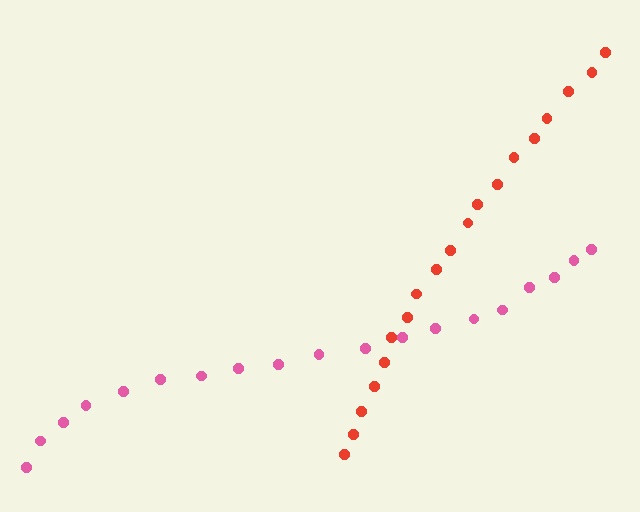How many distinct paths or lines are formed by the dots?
There are 2 distinct paths.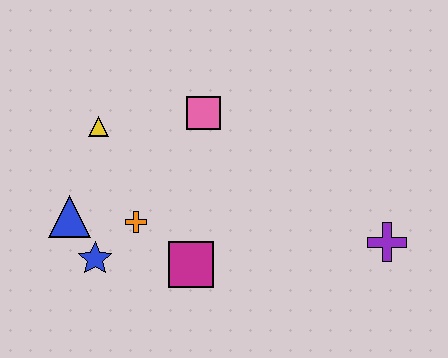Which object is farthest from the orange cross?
The purple cross is farthest from the orange cross.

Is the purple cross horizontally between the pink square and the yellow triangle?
No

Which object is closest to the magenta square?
The orange cross is closest to the magenta square.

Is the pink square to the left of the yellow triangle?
No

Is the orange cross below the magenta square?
No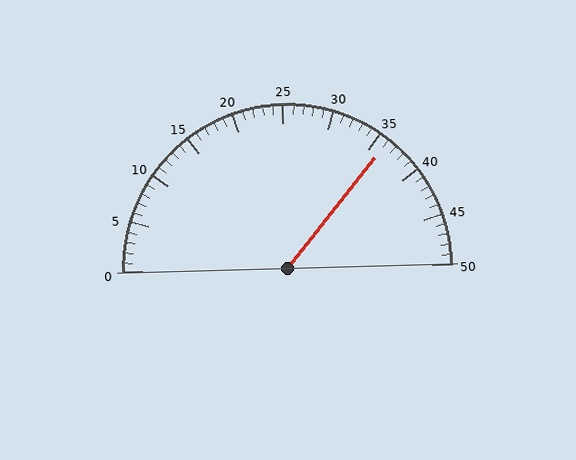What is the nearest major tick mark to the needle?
The nearest major tick mark is 35.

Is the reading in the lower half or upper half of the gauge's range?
The reading is in the upper half of the range (0 to 50).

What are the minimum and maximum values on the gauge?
The gauge ranges from 0 to 50.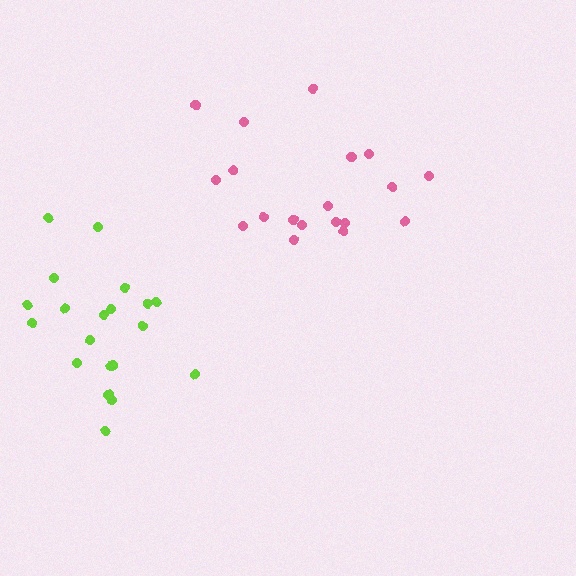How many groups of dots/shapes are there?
There are 2 groups.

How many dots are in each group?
Group 1: 20 dots, Group 2: 19 dots (39 total).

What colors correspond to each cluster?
The clusters are colored: lime, pink.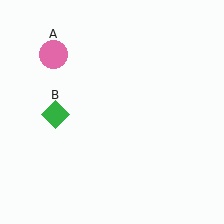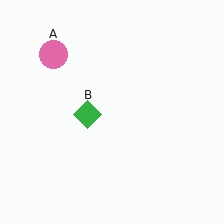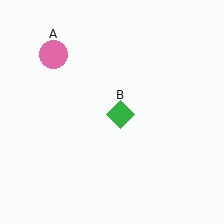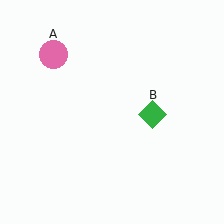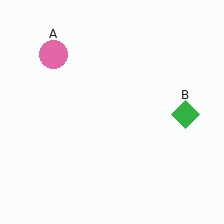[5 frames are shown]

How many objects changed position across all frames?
1 object changed position: green diamond (object B).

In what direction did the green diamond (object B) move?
The green diamond (object B) moved right.